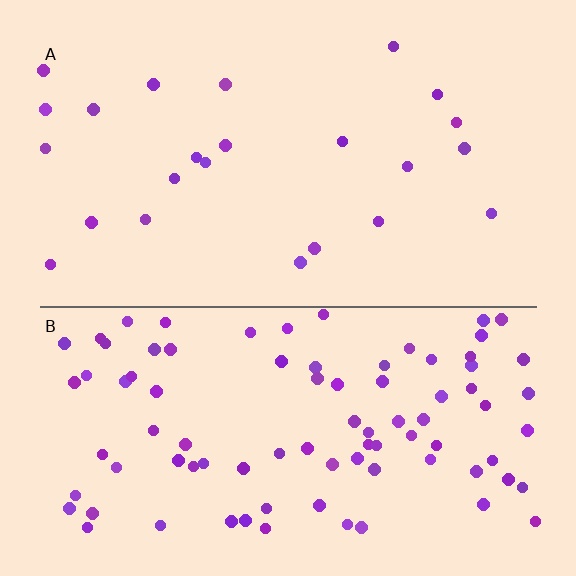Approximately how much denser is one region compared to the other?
Approximately 3.8× — region B over region A.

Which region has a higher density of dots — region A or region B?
B (the bottom).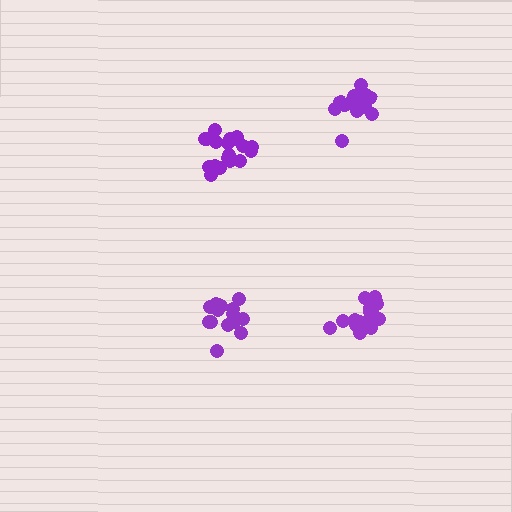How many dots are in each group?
Group 1: 20 dots, Group 2: 17 dots, Group 3: 20 dots, Group 4: 19 dots (76 total).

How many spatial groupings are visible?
There are 4 spatial groupings.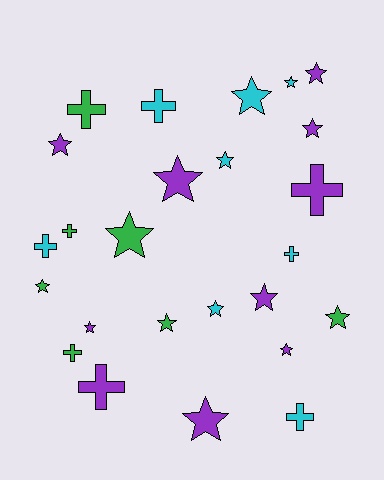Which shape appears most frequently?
Star, with 16 objects.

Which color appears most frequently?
Purple, with 10 objects.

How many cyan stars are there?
There are 4 cyan stars.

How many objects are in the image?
There are 25 objects.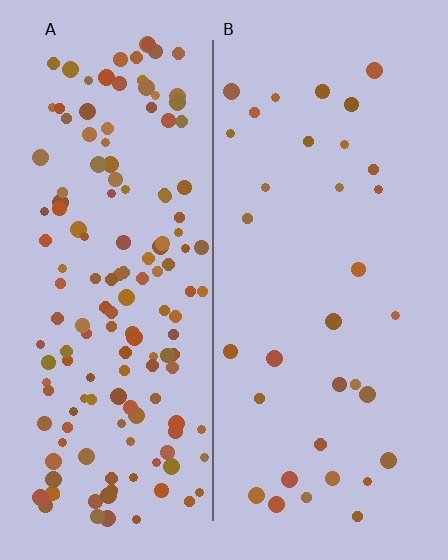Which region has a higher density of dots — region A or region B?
A (the left).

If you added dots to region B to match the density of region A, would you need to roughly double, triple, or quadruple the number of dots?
Approximately quadruple.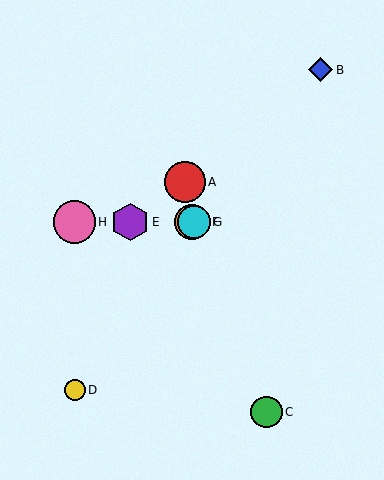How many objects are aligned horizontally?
4 objects (E, F, G, H) are aligned horizontally.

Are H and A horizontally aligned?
No, H is at y≈222 and A is at y≈182.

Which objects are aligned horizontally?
Objects E, F, G, H are aligned horizontally.